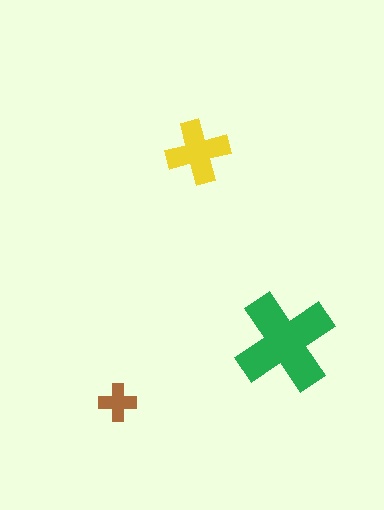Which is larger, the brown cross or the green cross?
The green one.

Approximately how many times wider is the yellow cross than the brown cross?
About 1.5 times wider.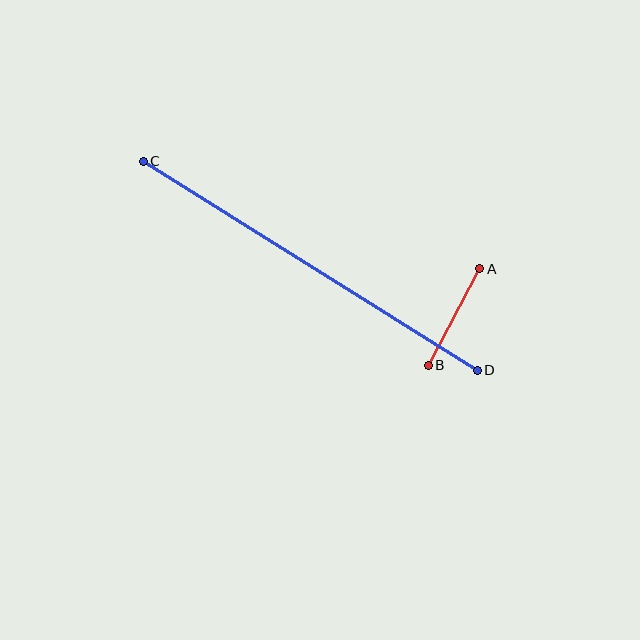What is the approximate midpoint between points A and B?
The midpoint is at approximately (454, 317) pixels.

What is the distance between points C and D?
The distance is approximately 394 pixels.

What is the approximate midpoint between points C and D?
The midpoint is at approximately (310, 266) pixels.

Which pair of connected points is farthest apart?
Points C and D are farthest apart.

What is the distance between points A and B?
The distance is approximately 109 pixels.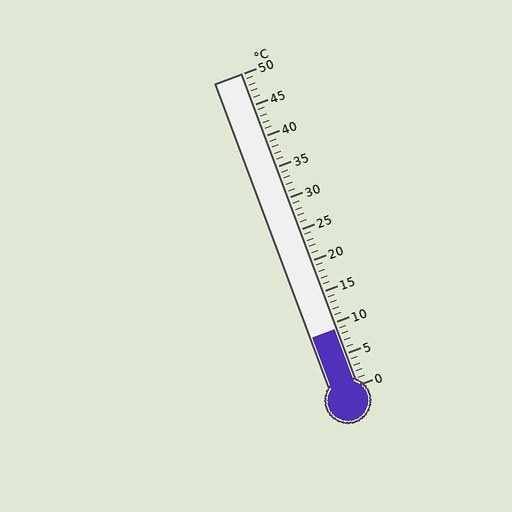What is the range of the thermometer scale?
The thermometer scale ranges from 0°C to 50°C.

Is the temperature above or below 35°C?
The temperature is below 35°C.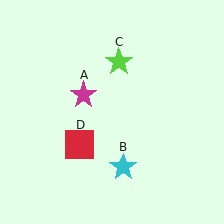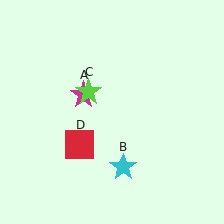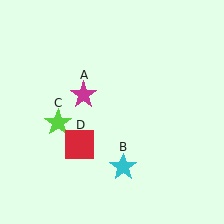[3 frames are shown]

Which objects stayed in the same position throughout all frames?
Magenta star (object A) and cyan star (object B) and red square (object D) remained stationary.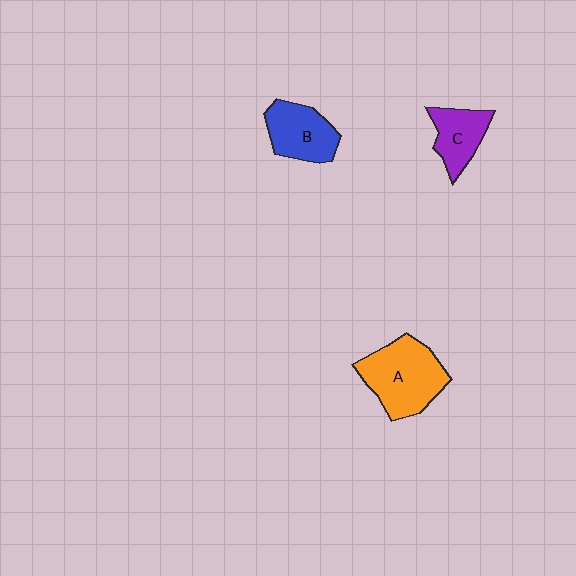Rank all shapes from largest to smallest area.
From largest to smallest: A (orange), B (blue), C (purple).